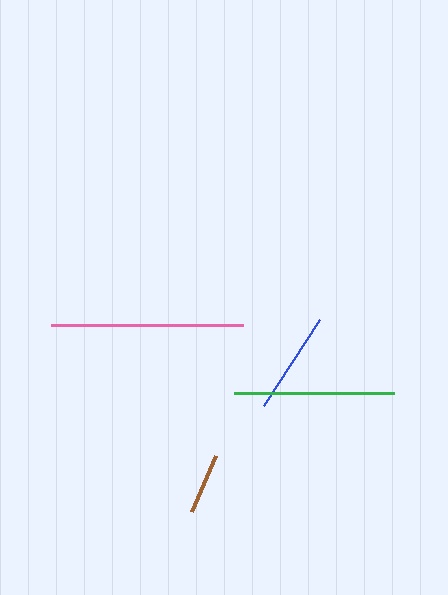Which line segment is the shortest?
The brown line is the shortest at approximately 61 pixels.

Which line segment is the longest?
The pink line is the longest at approximately 191 pixels.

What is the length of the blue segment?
The blue segment is approximately 103 pixels long.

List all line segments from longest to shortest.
From longest to shortest: pink, green, blue, brown.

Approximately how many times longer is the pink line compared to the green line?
The pink line is approximately 1.2 times the length of the green line.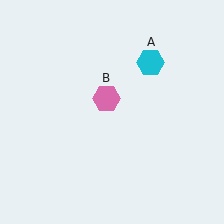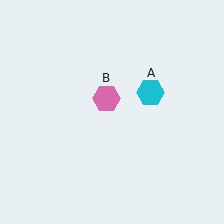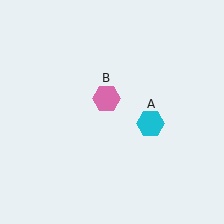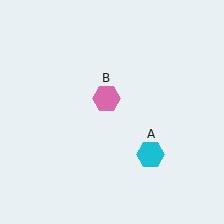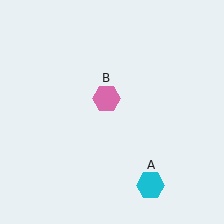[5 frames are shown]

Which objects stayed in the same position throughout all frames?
Pink hexagon (object B) remained stationary.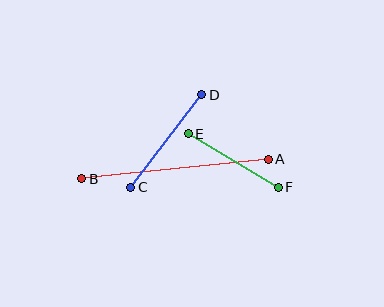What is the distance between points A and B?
The distance is approximately 187 pixels.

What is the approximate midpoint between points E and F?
The midpoint is at approximately (233, 160) pixels.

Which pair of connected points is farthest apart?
Points A and B are farthest apart.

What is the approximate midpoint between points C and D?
The midpoint is at approximately (166, 141) pixels.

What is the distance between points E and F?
The distance is approximately 105 pixels.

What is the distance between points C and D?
The distance is approximately 116 pixels.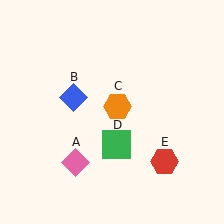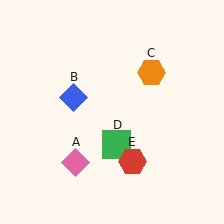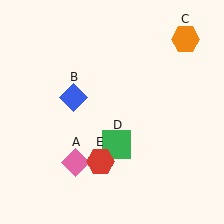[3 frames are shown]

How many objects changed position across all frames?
2 objects changed position: orange hexagon (object C), red hexagon (object E).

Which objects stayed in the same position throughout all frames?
Pink diamond (object A) and blue diamond (object B) and green square (object D) remained stationary.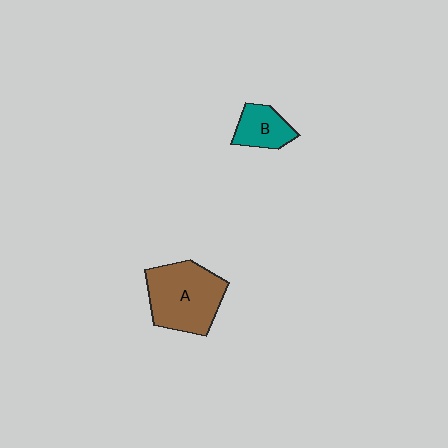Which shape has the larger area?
Shape A (brown).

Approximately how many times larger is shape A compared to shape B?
Approximately 2.1 times.